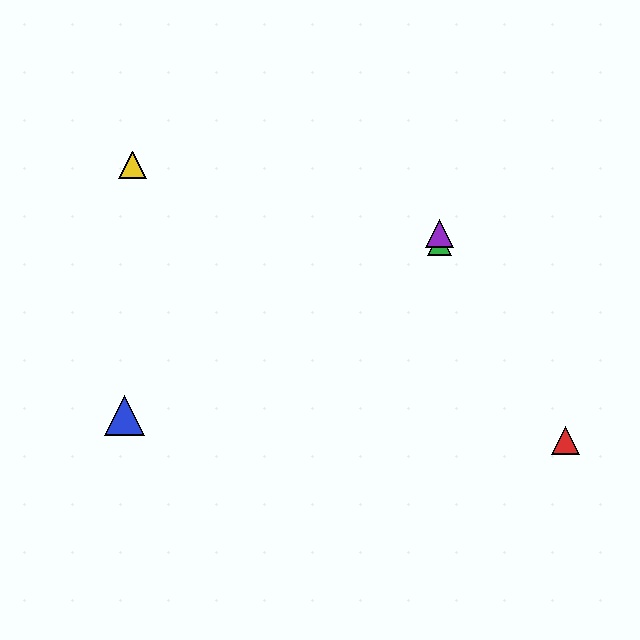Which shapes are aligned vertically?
The green triangle, the purple triangle are aligned vertically.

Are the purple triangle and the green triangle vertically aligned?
Yes, both are at x≈439.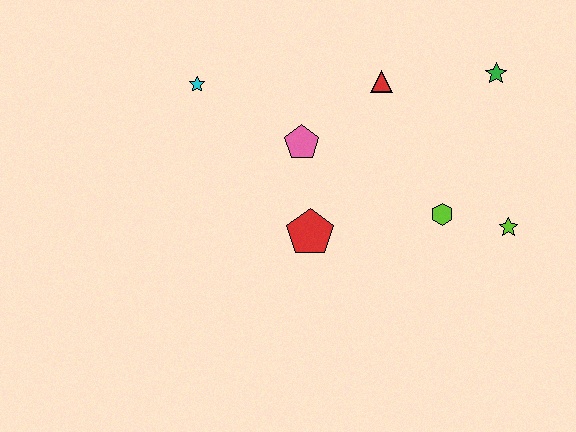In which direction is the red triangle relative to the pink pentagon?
The red triangle is to the right of the pink pentagon.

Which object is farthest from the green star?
The cyan star is farthest from the green star.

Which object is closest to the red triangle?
The pink pentagon is closest to the red triangle.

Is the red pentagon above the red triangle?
No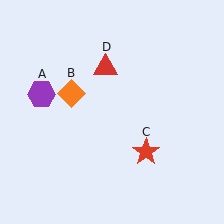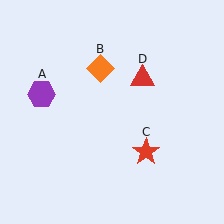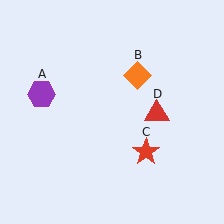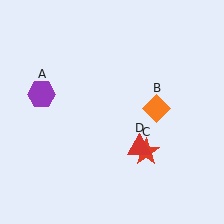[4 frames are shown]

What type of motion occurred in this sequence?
The orange diamond (object B), red triangle (object D) rotated clockwise around the center of the scene.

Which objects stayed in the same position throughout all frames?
Purple hexagon (object A) and red star (object C) remained stationary.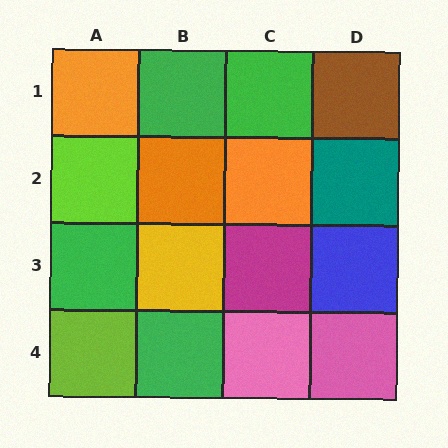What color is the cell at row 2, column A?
Lime.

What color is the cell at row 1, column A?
Orange.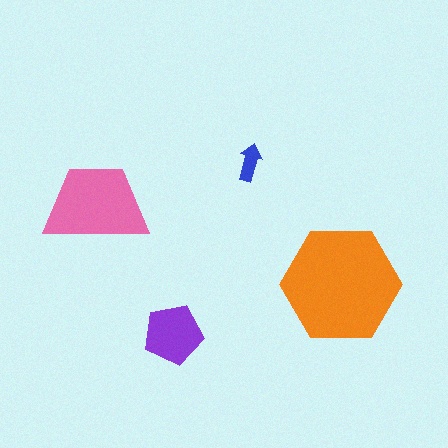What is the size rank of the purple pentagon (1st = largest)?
3rd.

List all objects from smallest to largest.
The blue arrow, the purple pentagon, the pink trapezoid, the orange hexagon.